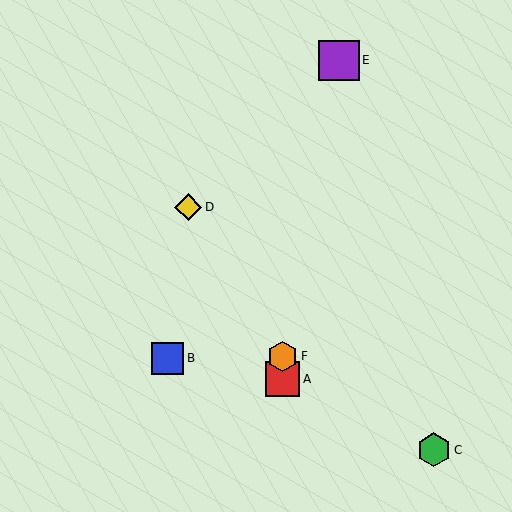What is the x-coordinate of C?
Object C is at x≈434.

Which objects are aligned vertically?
Objects A, F are aligned vertically.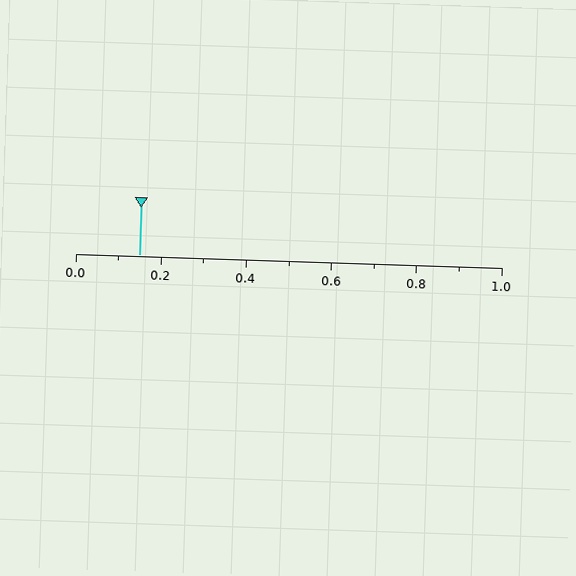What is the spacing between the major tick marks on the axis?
The major ticks are spaced 0.2 apart.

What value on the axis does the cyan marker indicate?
The marker indicates approximately 0.15.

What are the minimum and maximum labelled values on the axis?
The axis runs from 0.0 to 1.0.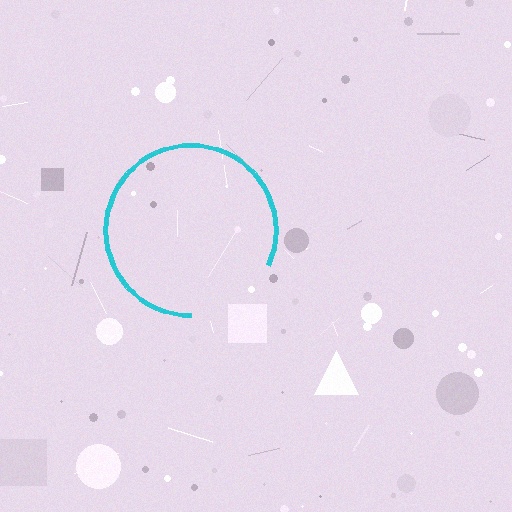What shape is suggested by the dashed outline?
The dashed outline suggests a circle.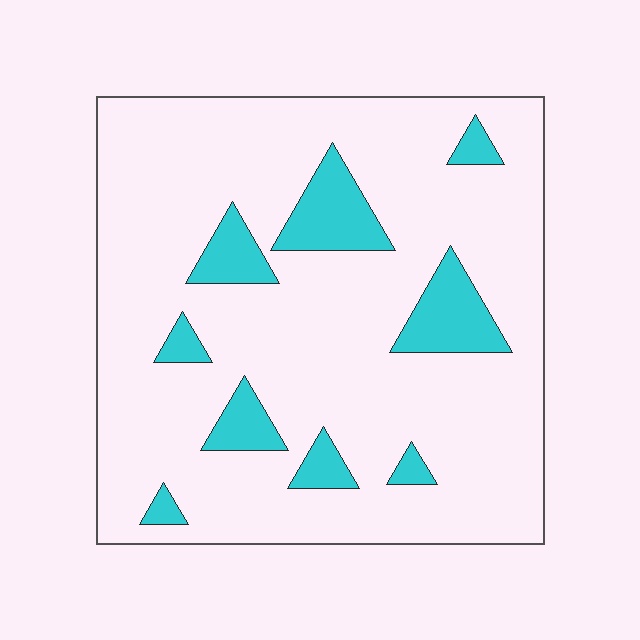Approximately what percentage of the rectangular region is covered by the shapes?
Approximately 15%.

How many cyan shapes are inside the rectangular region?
9.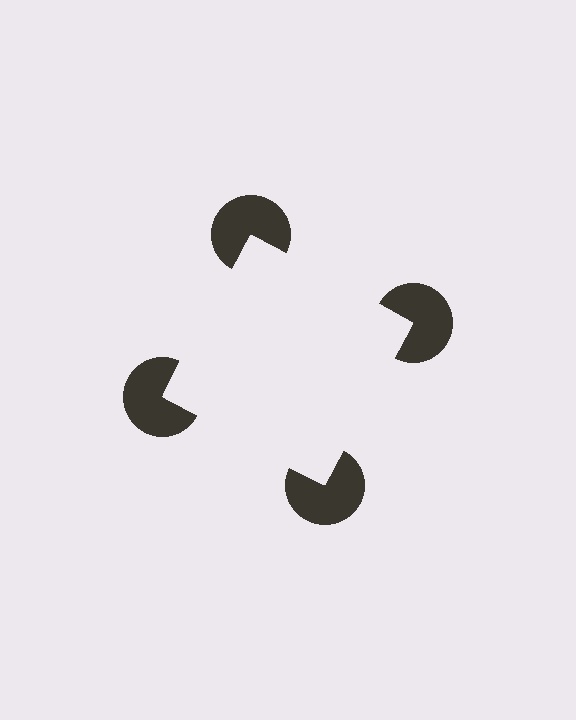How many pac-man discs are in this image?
There are 4 — one at each vertex of the illusory square.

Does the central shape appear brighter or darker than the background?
It typically appears slightly brighter than the background, even though no actual brightness change is drawn.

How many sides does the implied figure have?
4 sides.